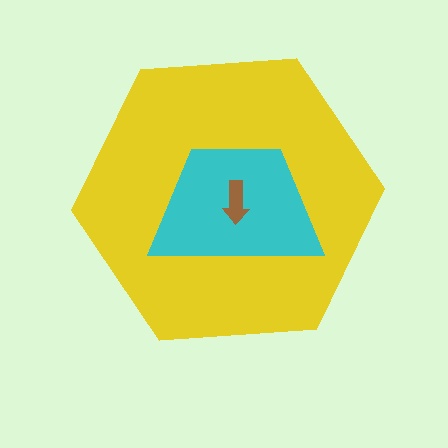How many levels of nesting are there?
3.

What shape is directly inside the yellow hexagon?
The cyan trapezoid.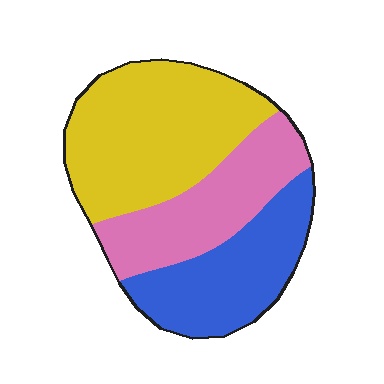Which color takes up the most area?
Yellow, at roughly 45%.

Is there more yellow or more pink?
Yellow.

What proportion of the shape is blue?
Blue takes up between a sixth and a third of the shape.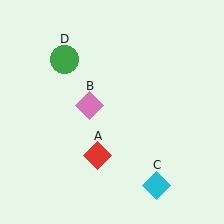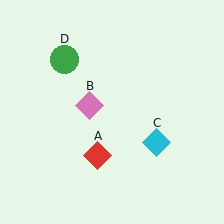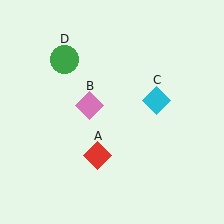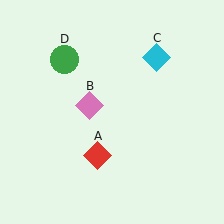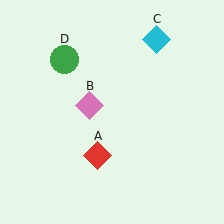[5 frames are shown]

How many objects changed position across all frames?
1 object changed position: cyan diamond (object C).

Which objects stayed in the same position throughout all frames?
Red diamond (object A) and pink diamond (object B) and green circle (object D) remained stationary.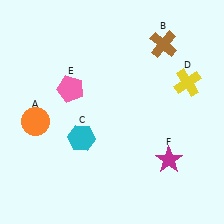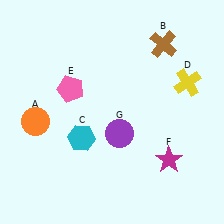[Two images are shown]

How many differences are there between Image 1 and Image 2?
There is 1 difference between the two images.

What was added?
A purple circle (G) was added in Image 2.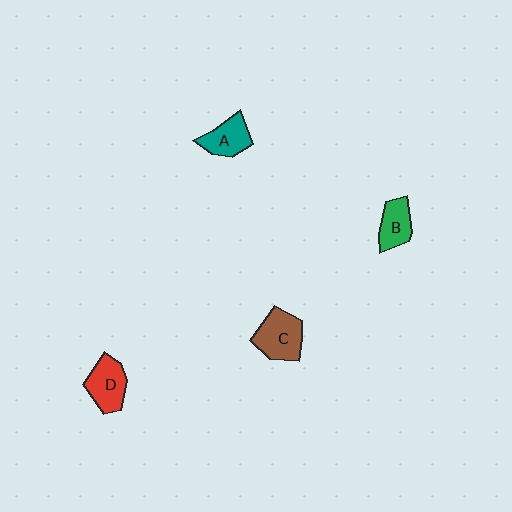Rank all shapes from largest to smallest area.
From largest to smallest: C (brown), D (red), A (teal), B (green).